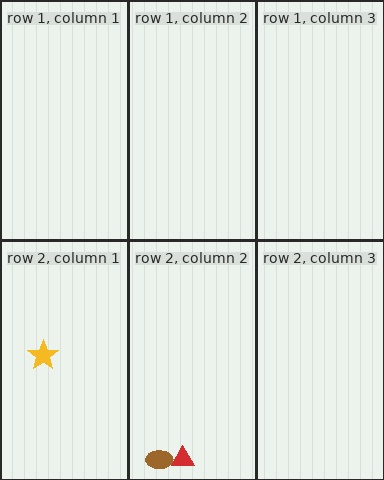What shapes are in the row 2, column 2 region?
The brown ellipse, the red triangle.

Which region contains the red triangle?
The row 2, column 2 region.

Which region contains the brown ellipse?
The row 2, column 2 region.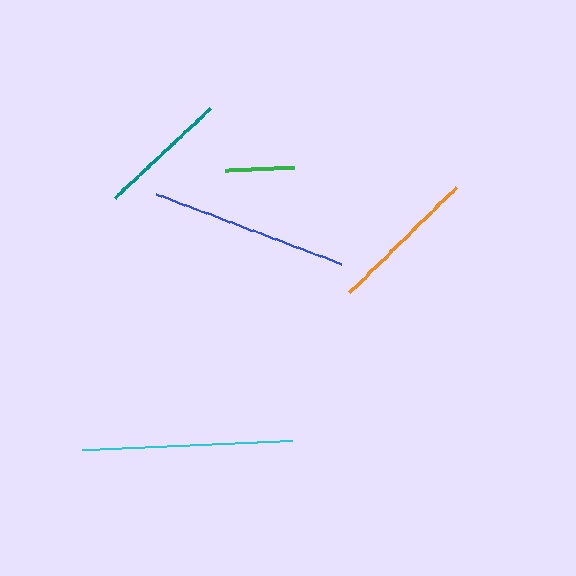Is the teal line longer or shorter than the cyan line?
The cyan line is longer than the teal line.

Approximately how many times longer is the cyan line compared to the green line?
The cyan line is approximately 3.0 times the length of the green line.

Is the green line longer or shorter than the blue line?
The blue line is longer than the green line.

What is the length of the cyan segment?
The cyan segment is approximately 210 pixels long.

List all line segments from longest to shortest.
From longest to shortest: cyan, blue, orange, teal, green.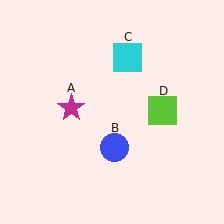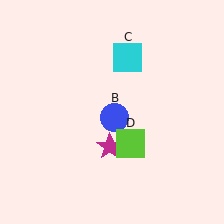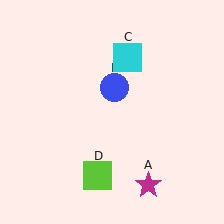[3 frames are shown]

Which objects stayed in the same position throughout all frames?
Cyan square (object C) remained stationary.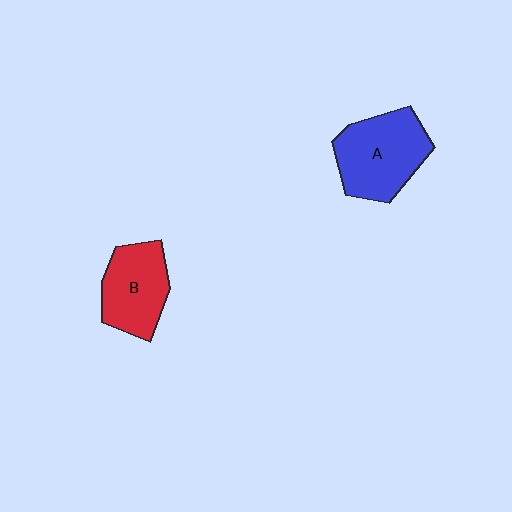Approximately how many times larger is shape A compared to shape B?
Approximately 1.3 times.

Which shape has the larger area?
Shape A (blue).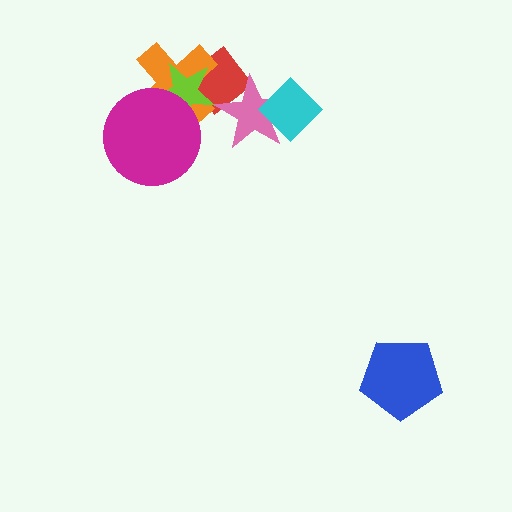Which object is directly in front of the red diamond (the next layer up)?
The pink star is directly in front of the red diamond.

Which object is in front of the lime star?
The magenta circle is in front of the lime star.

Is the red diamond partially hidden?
Yes, it is partially covered by another shape.